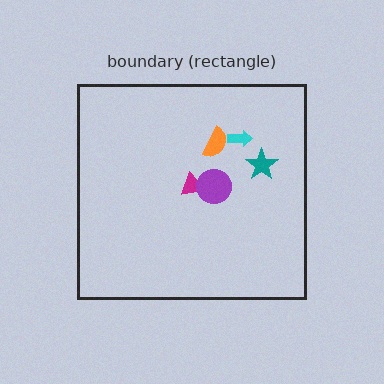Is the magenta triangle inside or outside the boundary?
Inside.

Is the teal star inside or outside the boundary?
Inside.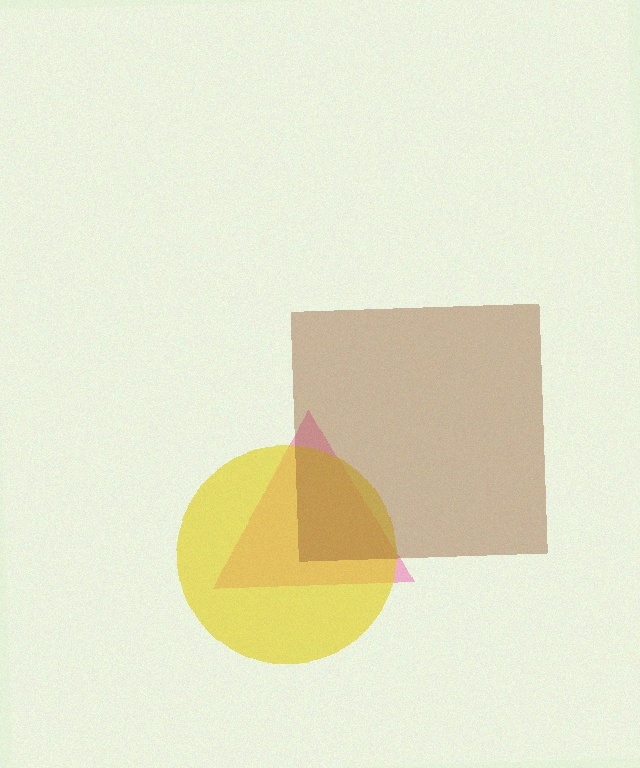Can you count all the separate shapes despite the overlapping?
Yes, there are 3 separate shapes.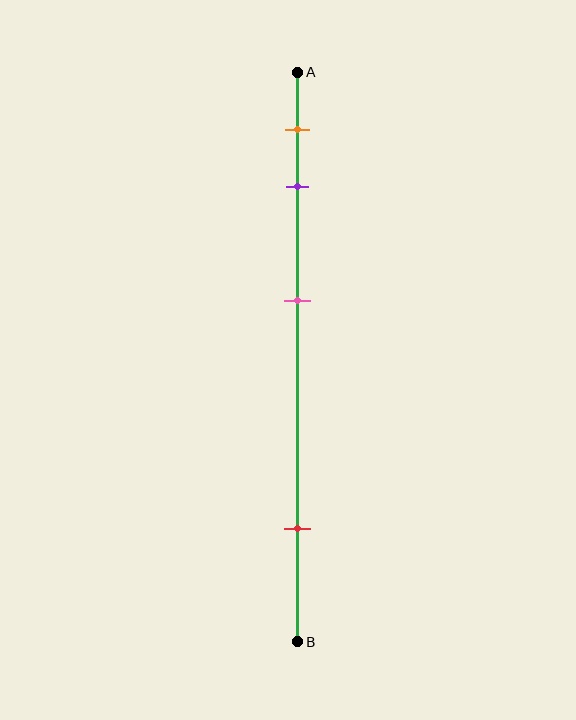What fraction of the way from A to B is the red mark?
The red mark is approximately 80% (0.8) of the way from A to B.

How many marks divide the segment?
There are 4 marks dividing the segment.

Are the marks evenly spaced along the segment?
No, the marks are not evenly spaced.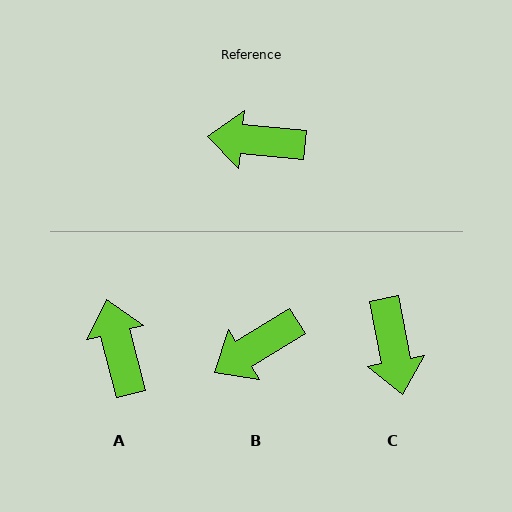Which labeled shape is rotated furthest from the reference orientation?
C, about 106 degrees away.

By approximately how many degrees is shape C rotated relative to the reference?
Approximately 106 degrees counter-clockwise.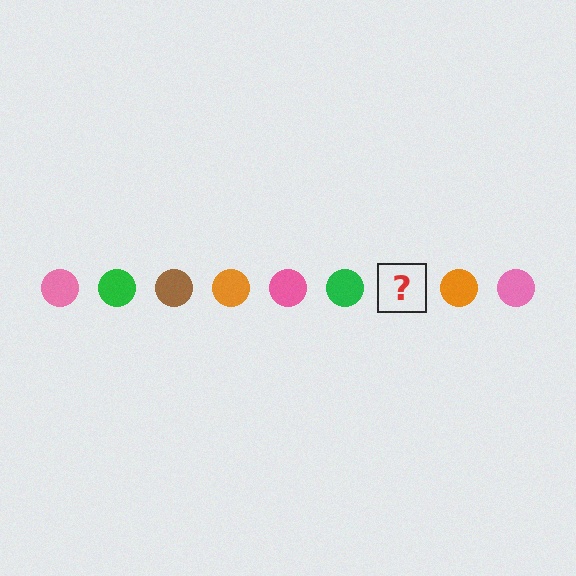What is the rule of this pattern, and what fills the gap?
The rule is that the pattern cycles through pink, green, brown, orange circles. The gap should be filled with a brown circle.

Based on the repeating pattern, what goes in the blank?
The blank should be a brown circle.